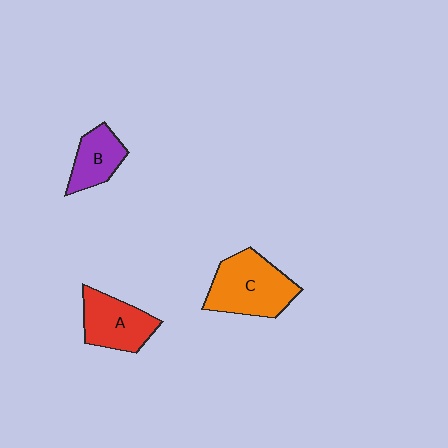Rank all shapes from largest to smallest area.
From largest to smallest: C (orange), A (red), B (purple).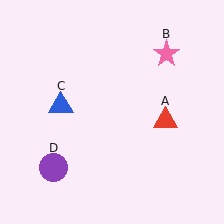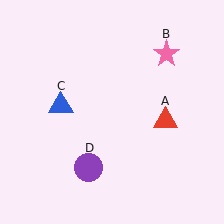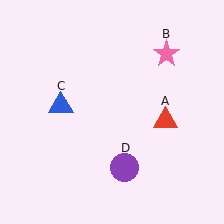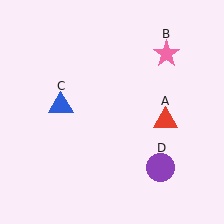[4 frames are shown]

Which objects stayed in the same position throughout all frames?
Red triangle (object A) and pink star (object B) and blue triangle (object C) remained stationary.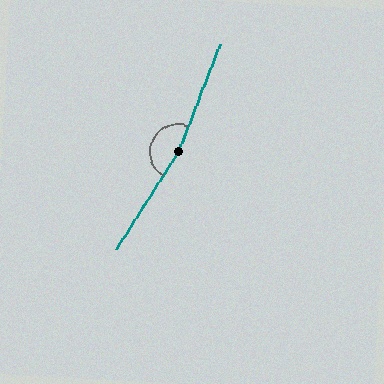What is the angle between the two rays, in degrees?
Approximately 169 degrees.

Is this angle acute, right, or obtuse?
It is obtuse.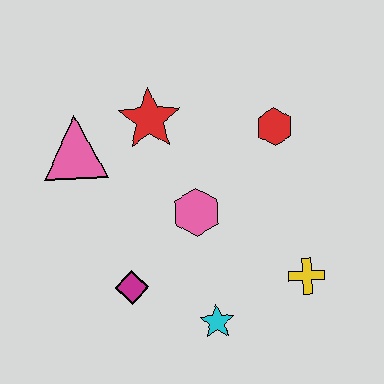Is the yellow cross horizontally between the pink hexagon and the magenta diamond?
No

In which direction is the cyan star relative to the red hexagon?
The cyan star is below the red hexagon.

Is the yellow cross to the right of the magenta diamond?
Yes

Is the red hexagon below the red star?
Yes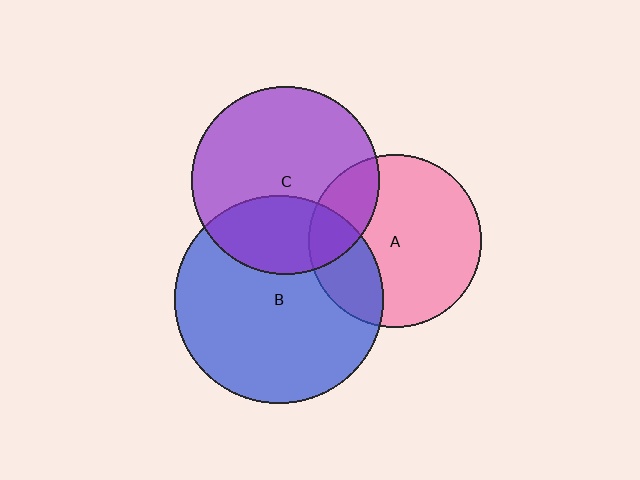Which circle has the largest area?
Circle B (blue).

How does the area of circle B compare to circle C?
Approximately 1.2 times.